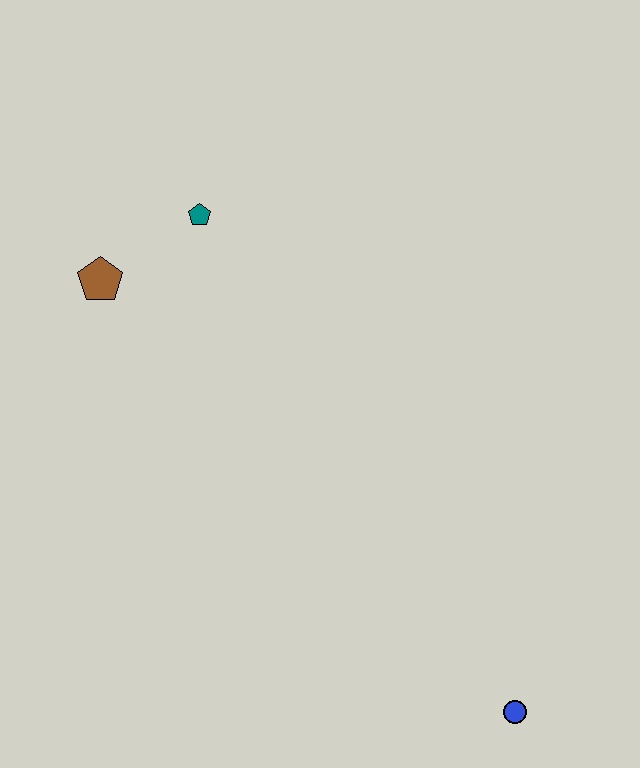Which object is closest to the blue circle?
The teal pentagon is closest to the blue circle.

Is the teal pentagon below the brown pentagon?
No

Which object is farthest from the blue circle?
The brown pentagon is farthest from the blue circle.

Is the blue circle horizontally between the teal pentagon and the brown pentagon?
No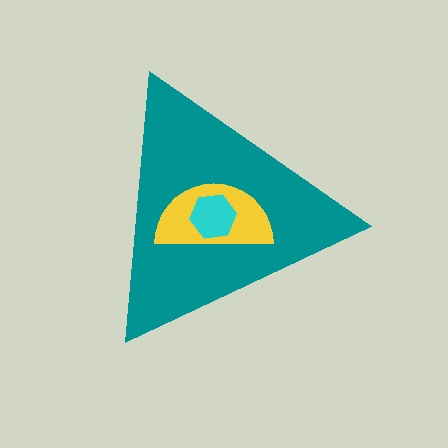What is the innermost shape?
The cyan hexagon.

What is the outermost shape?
The teal triangle.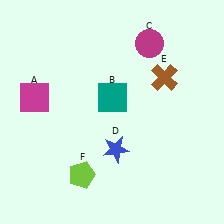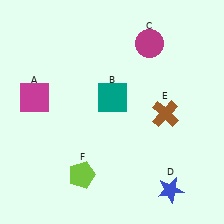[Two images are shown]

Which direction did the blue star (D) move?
The blue star (D) moved right.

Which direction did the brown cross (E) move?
The brown cross (E) moved down.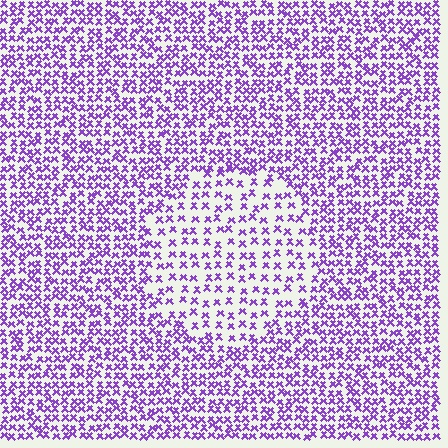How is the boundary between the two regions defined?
The boundary is defined by a change in element density (approximately 1.9x ratio). All elements are the same color, size, and shape.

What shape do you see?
I see a circle.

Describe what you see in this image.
The image contains small purple elements arranged at two different densities. A circle-shaped region is visible where the elements are less densely packed than the surrounding area.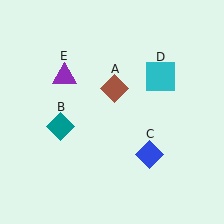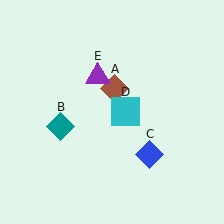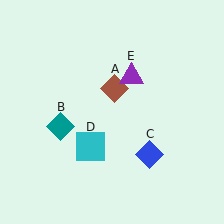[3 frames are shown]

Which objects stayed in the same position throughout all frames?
Brown diamond (object A) and teal diamond (object B) and blue diamond (object C) remained stationary.